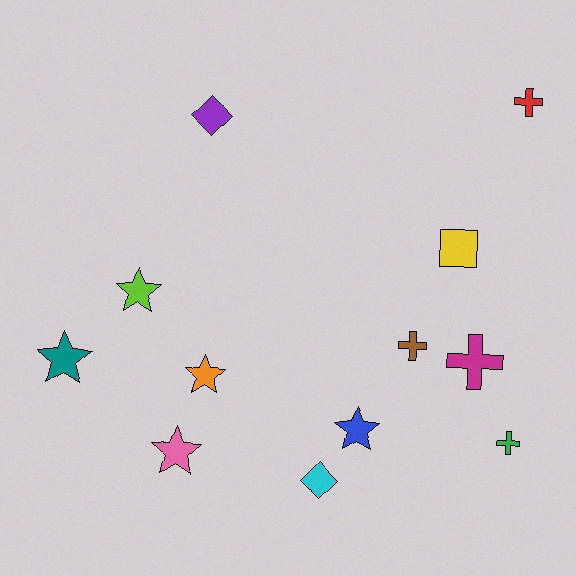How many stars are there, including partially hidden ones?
There are 5 stars.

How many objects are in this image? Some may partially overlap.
There are 12 objects.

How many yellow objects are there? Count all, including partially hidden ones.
There is 1 yellow object.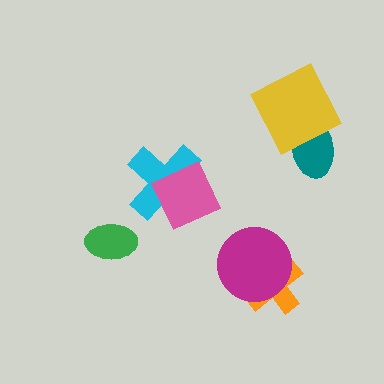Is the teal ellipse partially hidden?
Yes, it is partially covered by another shape.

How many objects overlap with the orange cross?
1 object overlaps with the orange cross.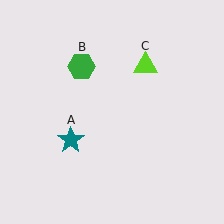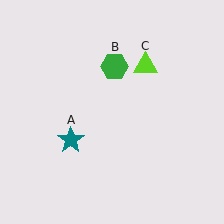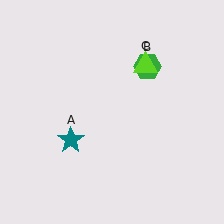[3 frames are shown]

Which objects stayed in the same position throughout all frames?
Teal star (object A) and lime triangle (object C) remained stationary.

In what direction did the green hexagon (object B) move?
The green hexagon (object B) moved right.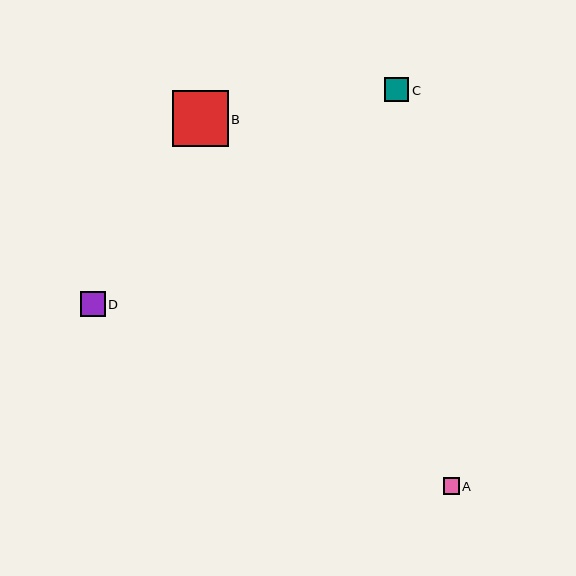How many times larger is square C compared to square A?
Square C is approximately 1.5 times the size of square A.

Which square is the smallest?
Square A is the smallest with a size of approximately 16 pixels.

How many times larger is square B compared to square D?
Square B is approximately 2.2 times the size of square D.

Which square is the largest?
Square B is the largest with a size of approximately 56 pixels.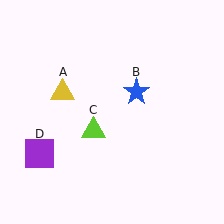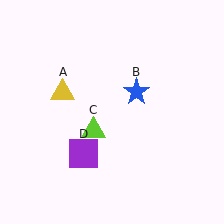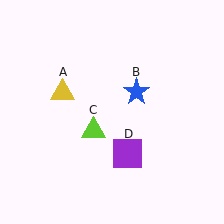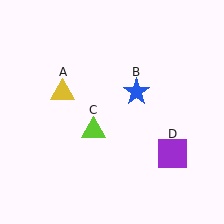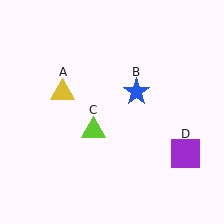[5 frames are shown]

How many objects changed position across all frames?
1 object changed position: purple square (object D).